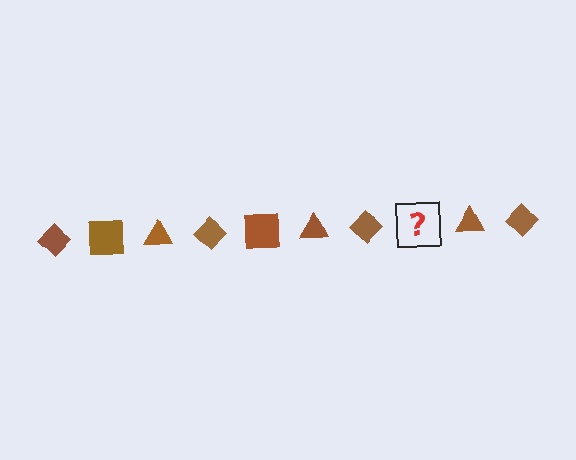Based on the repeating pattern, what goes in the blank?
The blank should be a brown square.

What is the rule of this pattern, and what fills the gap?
The rule is that the pattern cycles through diamond, square, triangle shapes in brown. The gap should be filled with a brown square.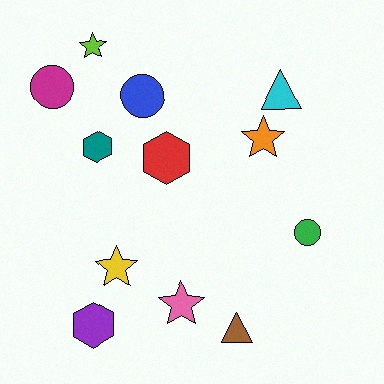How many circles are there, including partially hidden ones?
There are 3 circles.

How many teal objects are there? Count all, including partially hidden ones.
There is 1 teal object.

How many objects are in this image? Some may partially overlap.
There are 12 objects.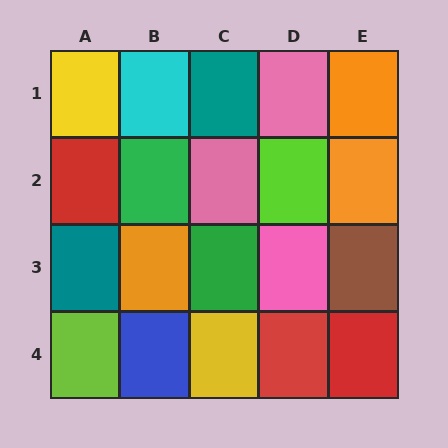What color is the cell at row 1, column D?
Pink.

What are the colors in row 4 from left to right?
Lime, blue, yellow, red, red.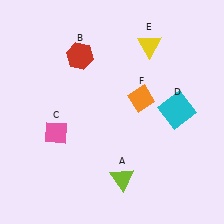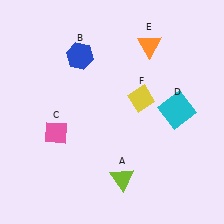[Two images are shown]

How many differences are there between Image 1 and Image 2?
There are 3 differences between the two images.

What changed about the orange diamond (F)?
In Image 1, F is orange. In Image 2, it changed to yellow.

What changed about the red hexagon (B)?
In Image 1, B is red. In Image 2, it changed to blue.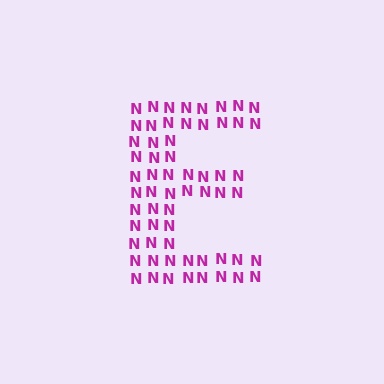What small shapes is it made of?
It is made of small letter N's.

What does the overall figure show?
The overall figure shows the letter E.